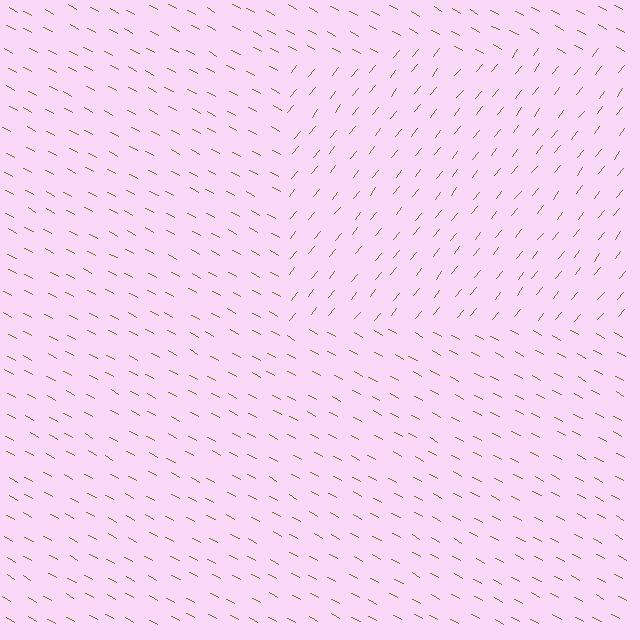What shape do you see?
I see a rectangle.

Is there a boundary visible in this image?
Yes, there is a texture boundary formed by a change in line orientation.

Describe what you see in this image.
The image is filled with small brown line segments. A rectangle region in the image has lines oriented differently from the surrounding lines, creating a visible texture boundary.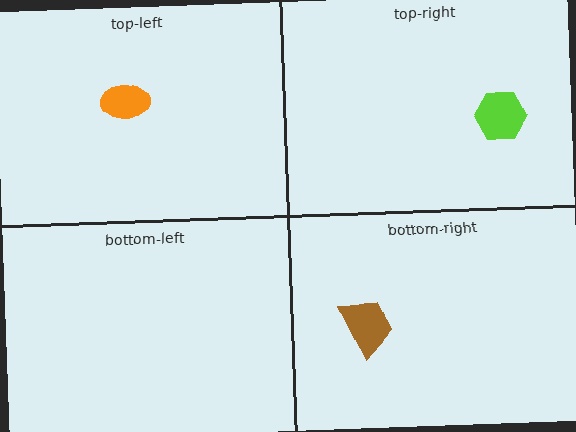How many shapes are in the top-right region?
1.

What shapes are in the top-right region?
The lime hexagon.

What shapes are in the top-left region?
The orange ellipse.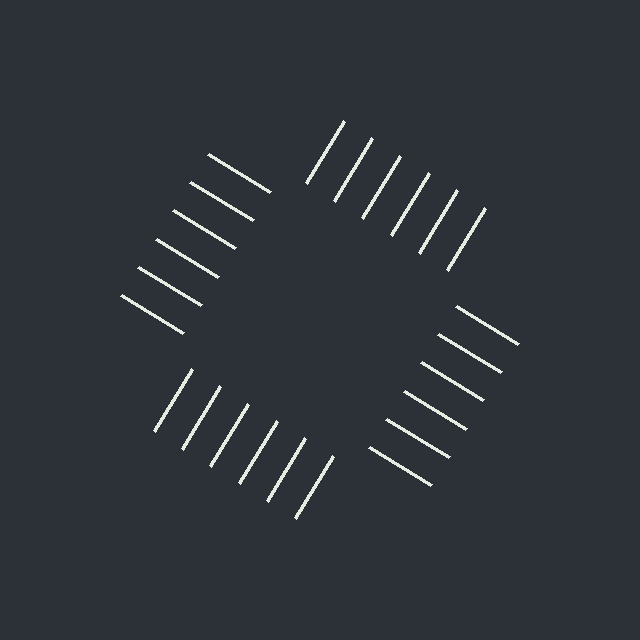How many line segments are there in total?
24 — 6 along each of the 4 edges.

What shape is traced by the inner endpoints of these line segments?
An illusory square — the line segments terminate on its edges but no continuous stroke is drawn.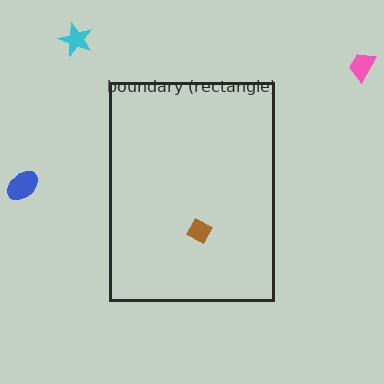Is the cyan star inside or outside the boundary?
Outside.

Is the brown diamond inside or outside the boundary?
Inside.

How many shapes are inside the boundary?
1 inside, 3 outside.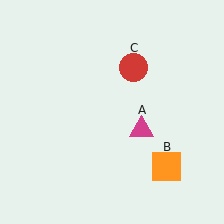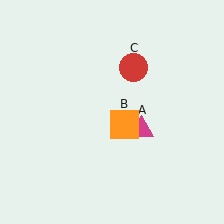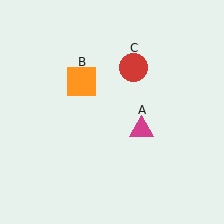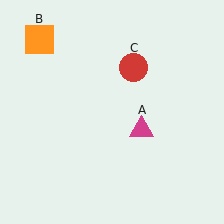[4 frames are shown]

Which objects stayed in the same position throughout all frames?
Magenta triangle (object A) and red circle (object C) remained stationary.